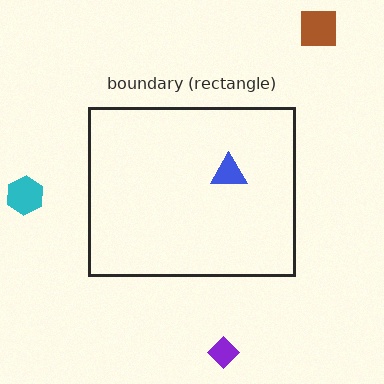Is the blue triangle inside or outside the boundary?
Inside.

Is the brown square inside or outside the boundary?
Outside.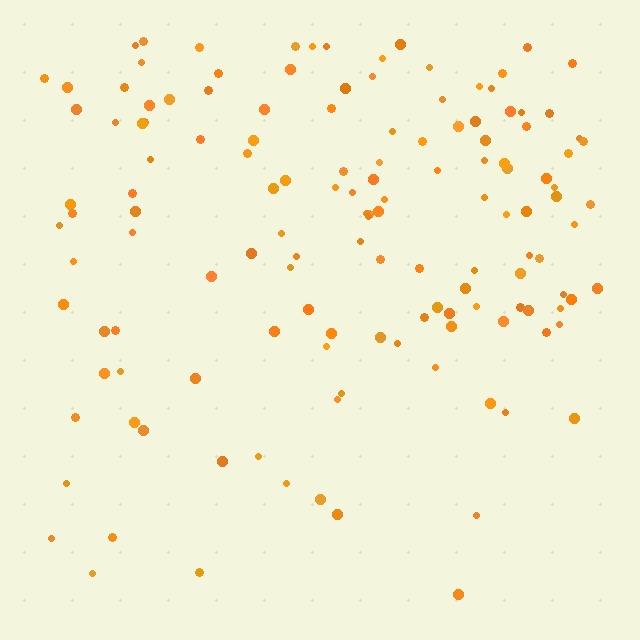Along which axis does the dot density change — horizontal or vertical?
Vertical.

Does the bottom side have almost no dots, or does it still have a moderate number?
Still a moderate number, just noticeably fewer than the top.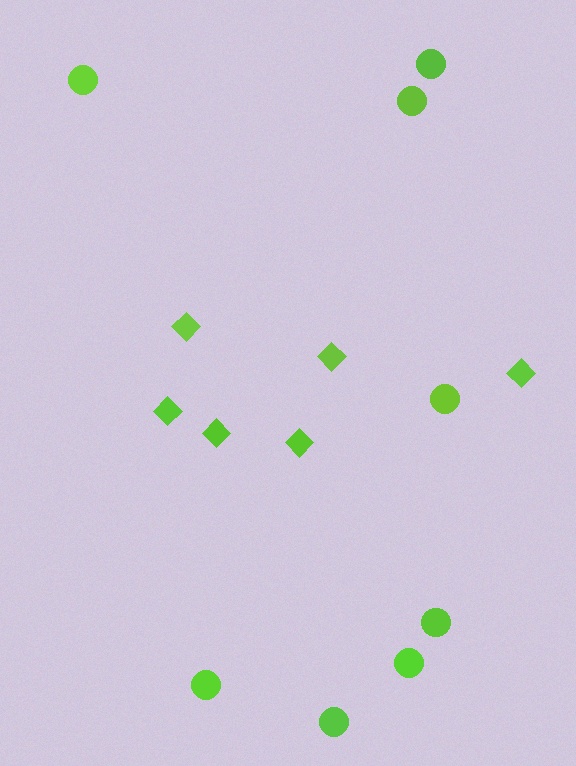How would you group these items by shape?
There are 2 groups: one group of diamonds (6) and one group of circles (8).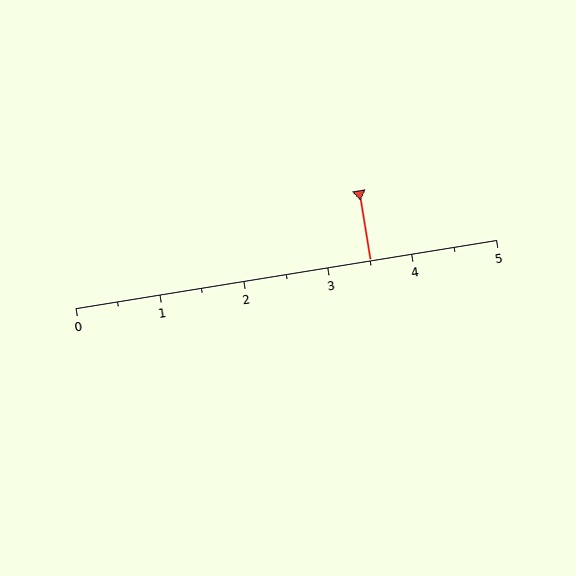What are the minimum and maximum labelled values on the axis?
The axis runs from 0 to 5.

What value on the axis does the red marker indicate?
The marker indicates approximately 3.5.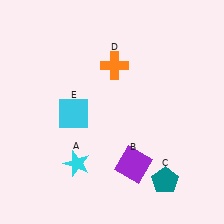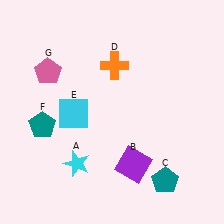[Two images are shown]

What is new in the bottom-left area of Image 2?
A teal pentagon (F) was added in the bottom-left area of Image 2.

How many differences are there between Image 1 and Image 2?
There are 2 differences between the two images.